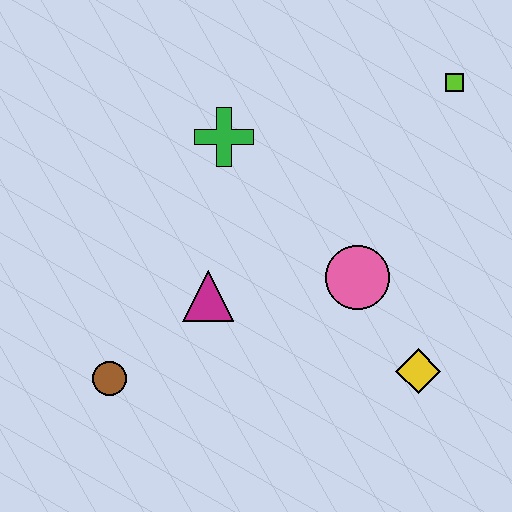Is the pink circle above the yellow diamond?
Yes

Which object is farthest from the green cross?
The yellow diamond is farthest from the green cross.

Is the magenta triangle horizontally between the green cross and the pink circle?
No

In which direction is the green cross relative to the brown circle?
The green cross is above the brown circle.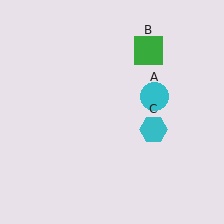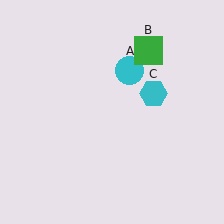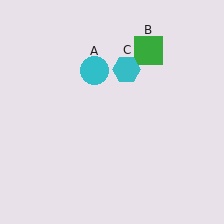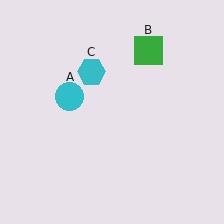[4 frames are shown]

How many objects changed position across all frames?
2 objects changed position: cyan circle (object A), cyan hexagon (object C).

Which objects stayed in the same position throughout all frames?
Green square (object B) remained stationary.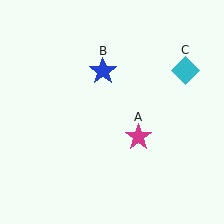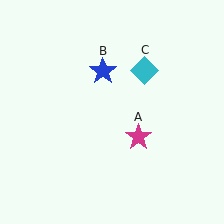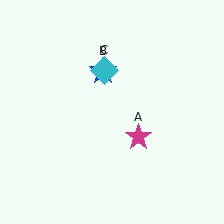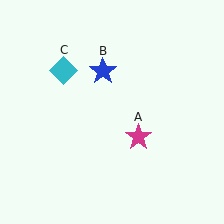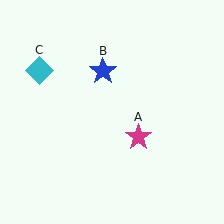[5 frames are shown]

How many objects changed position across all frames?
1 object changed position: cyan diamond (object C).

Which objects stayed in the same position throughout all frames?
Magenta star (object A) and blue star (object B) remained stationary.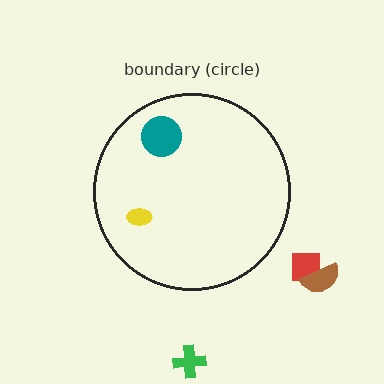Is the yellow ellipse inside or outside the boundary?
Inside.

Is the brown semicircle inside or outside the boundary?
Outside.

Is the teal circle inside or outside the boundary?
Inside.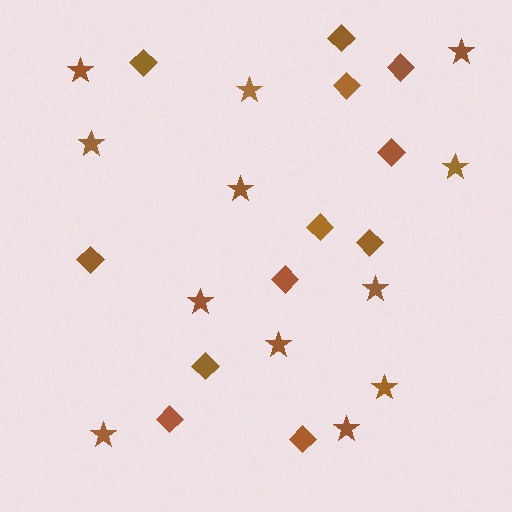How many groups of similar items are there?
There are 2 groups: one group of stars (12) and one group of diamonds (12).